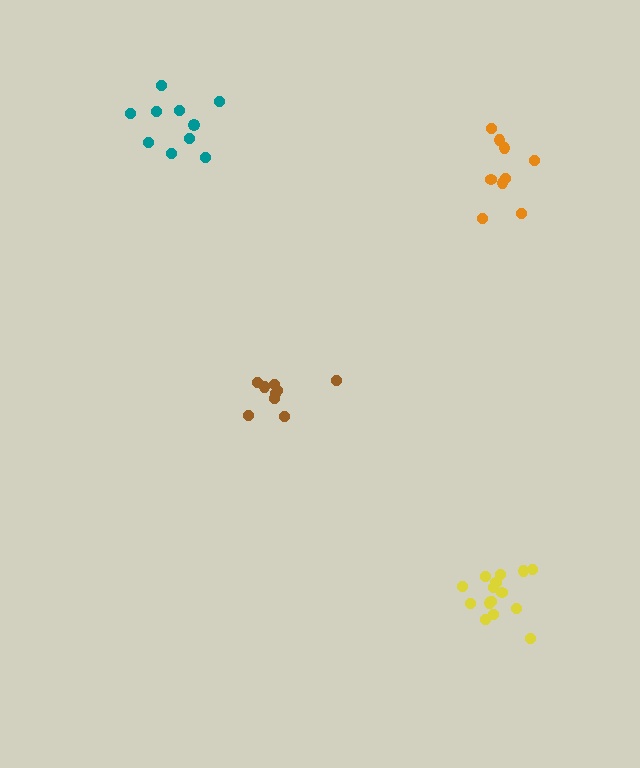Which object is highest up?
The teal cluster is topmost.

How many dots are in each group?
Group 1: 9 dots, Group 2: 15 dots, Group 3: 9 dots, Group 4: 10 dots (43 total).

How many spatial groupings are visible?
There are 4 spatial groupings.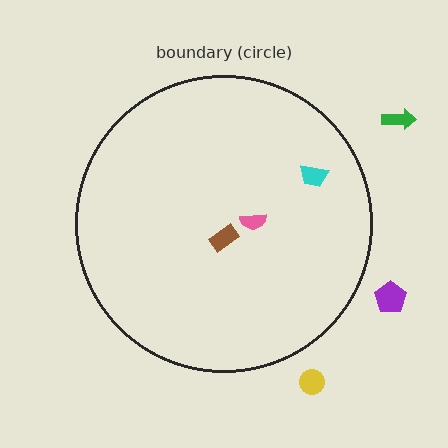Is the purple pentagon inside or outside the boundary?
Outside.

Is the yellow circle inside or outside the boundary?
Outside.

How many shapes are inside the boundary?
3 inside, 3 outside.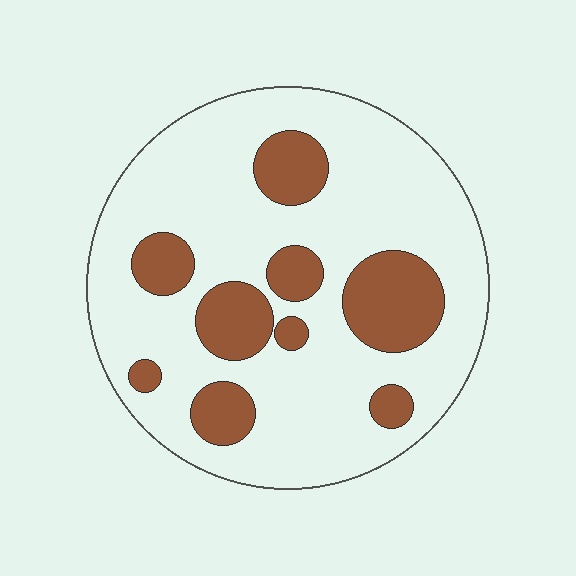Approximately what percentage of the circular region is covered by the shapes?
Approximately 25%.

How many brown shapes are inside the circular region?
9.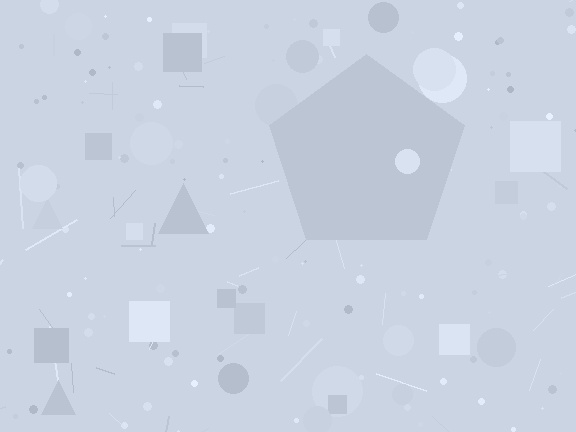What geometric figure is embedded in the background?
A pentagon is embedded in the background.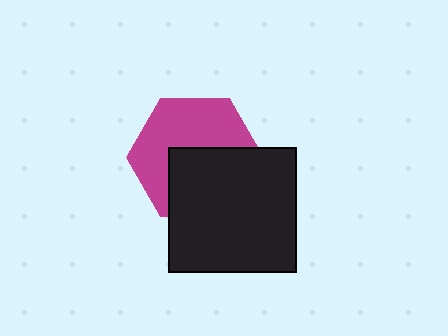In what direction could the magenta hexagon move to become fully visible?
The magenta hexagon could move up. That would shift it out from behind the black rectangle entirely.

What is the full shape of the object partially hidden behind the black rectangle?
The partially hidden object is a magenta hexagon.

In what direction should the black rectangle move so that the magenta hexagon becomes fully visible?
The black rectangle should move down. That is the shortest direction to clear the overlap and leave the magenta hexagon fully visible.